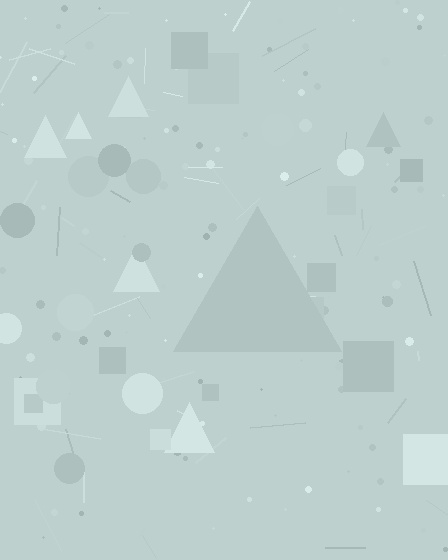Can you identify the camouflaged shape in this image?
The camouflaged shape is a triangle.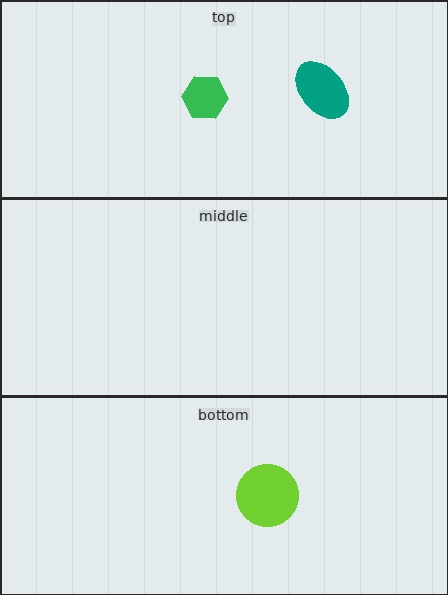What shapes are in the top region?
The teal ellipse, the green hexagon.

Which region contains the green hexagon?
The top region.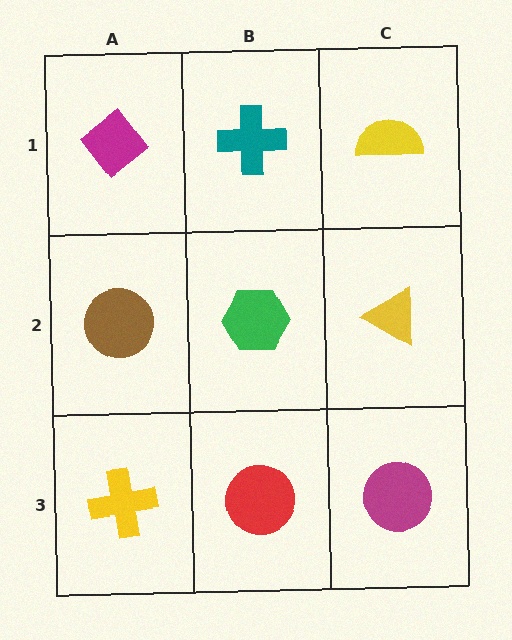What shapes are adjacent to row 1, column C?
A yellow triangle (row 2, column C), a teal cross (row 1, column B).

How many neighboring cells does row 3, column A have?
2.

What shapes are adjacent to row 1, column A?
A brown circle (row 2, column A), a teal cross (row 1, column B).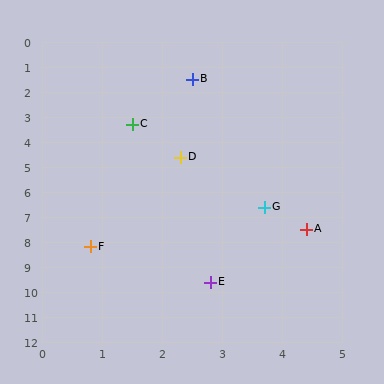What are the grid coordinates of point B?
Point B is at approximately (2.5, 1.5).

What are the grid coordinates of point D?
Point D is at approximately (2.3, 4.6).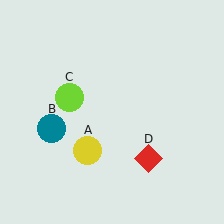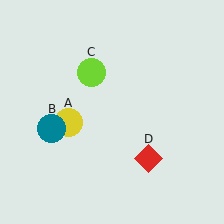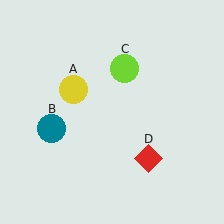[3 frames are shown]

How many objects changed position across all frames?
2 objects changed position: yellow circle (object A), lime circle (object C).